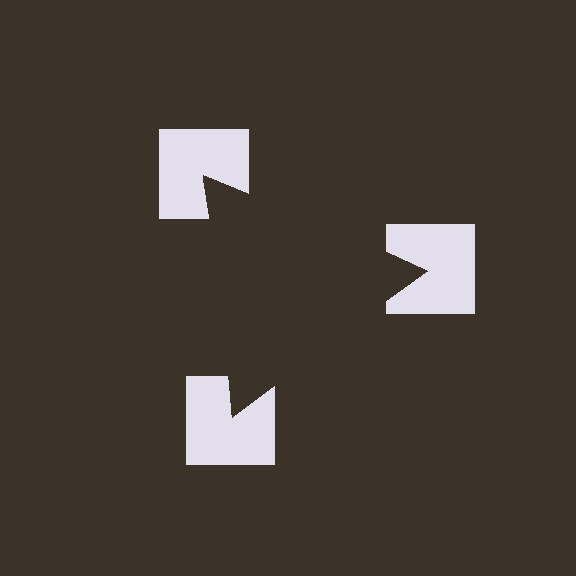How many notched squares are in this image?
There are 3 — one at each vertex of the illusory triangle.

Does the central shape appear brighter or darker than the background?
It typically appears slightly darker than the background, even though no actual brightness change is drawn.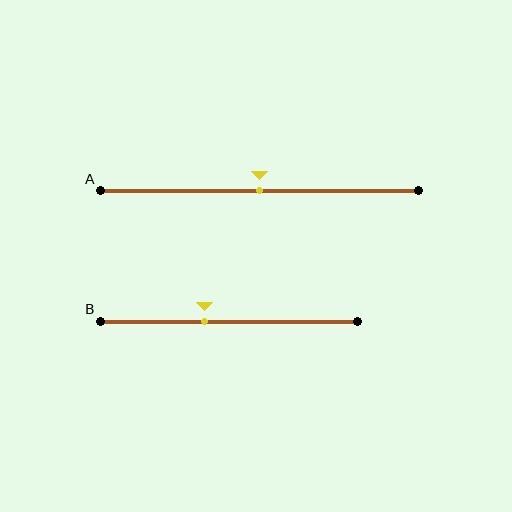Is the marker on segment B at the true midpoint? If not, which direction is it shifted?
No, the marker on segment B is shifted to the left by about 10% of the segment length.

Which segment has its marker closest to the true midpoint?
Segment A has its marker closest to the true midpoint.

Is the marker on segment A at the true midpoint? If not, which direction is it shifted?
Yes, the marker on segment A is at the true midpoint.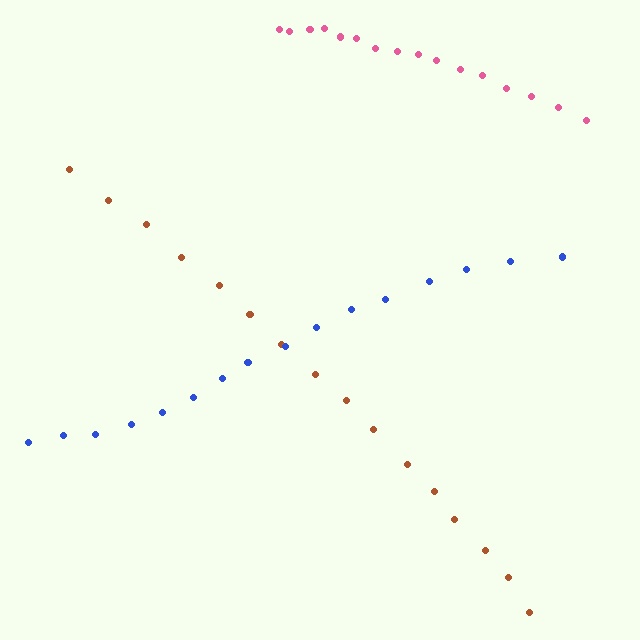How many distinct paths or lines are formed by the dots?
There are 3 distinct paths.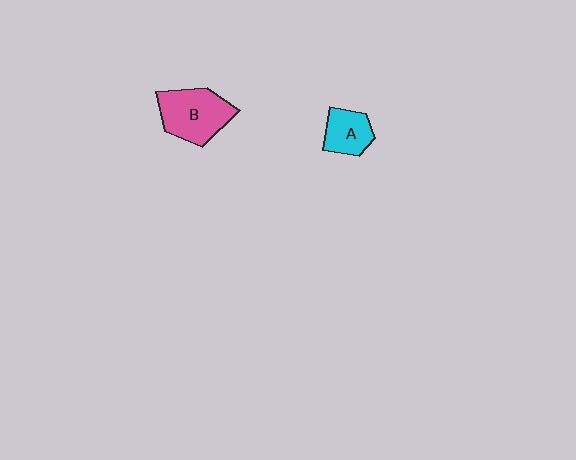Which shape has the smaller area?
Shape A (cyan).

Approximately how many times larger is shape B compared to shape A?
Approximately 1.7 times.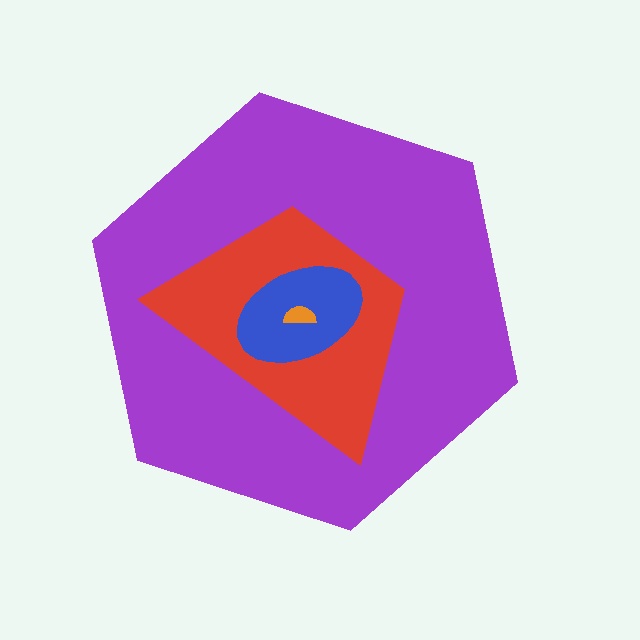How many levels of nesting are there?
4.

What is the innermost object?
The orange semicircle.